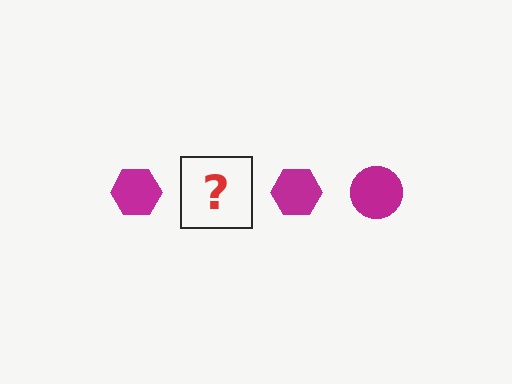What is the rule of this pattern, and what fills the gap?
The rule is that the pattern cycles through hexagon, circle shapes in magenta. The gap should be filled with a magenta circle.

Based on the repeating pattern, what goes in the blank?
The blank should be a magenta circle.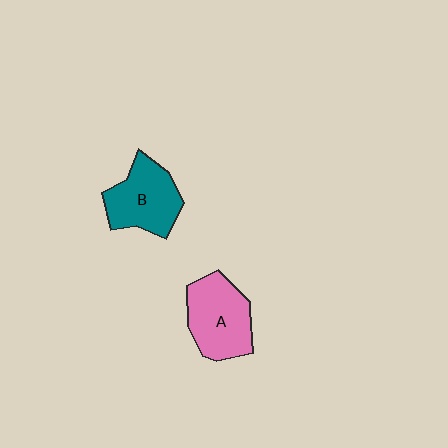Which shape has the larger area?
Shape A (pink).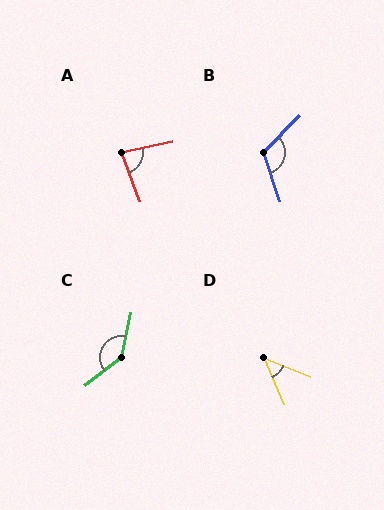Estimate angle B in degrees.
Approximately 117 degrees.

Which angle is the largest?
C, at approximately 140 degrees.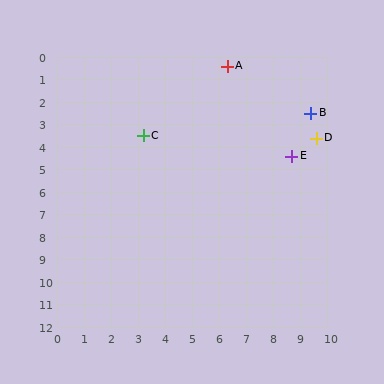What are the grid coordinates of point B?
Point B is at approximately (9.4, 2.5).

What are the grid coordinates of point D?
Point D is at approximately (9.6, 3.6).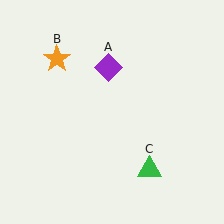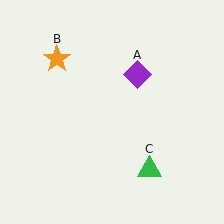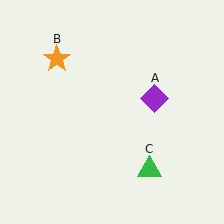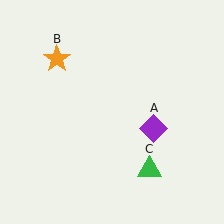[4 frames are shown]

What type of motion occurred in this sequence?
The purple diamond (object A) rotated clockwise around the center of the scene.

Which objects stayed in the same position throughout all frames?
Orange star (object B) and green triangle (object C) remained stationary.